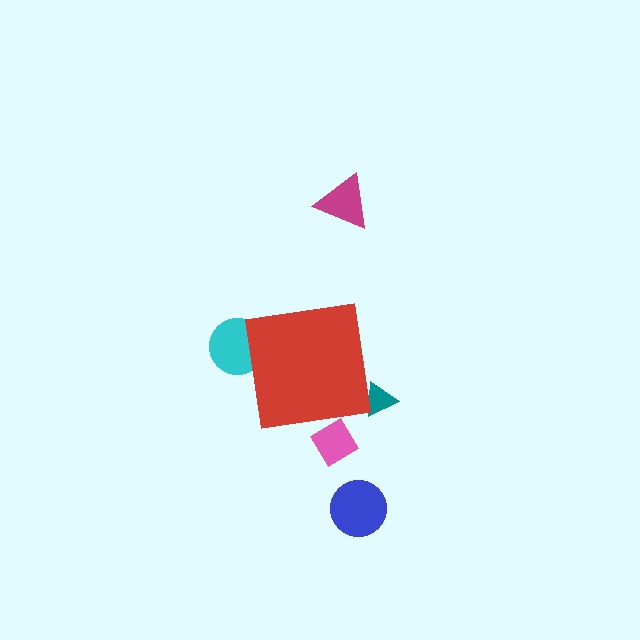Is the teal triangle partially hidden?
Yes, the teal triangle is partially hidden behind the red square.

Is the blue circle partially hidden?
No, the blue circle is fully visible.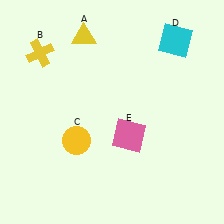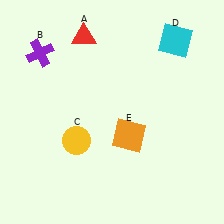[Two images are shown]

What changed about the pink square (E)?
In Image 1, E is pink. In Image 2, it changed to orange.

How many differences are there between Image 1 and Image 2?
There are 3 differences between the two images.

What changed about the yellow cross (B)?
In Image 1, B is yellow. In Image 2, it changed to purple.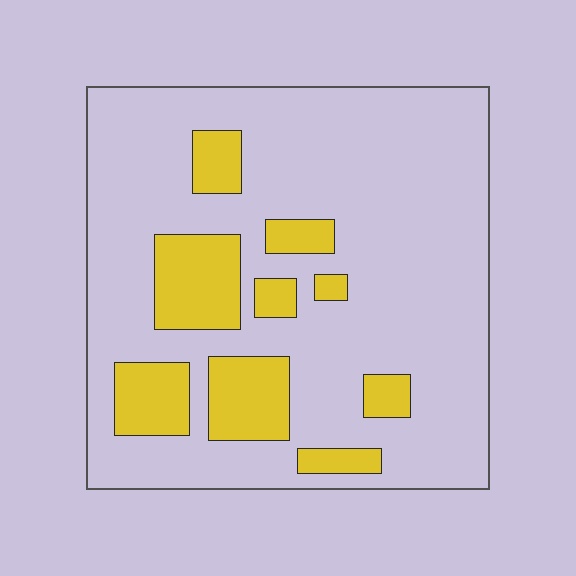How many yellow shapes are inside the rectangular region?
9.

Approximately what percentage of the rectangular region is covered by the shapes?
Approximately 20%.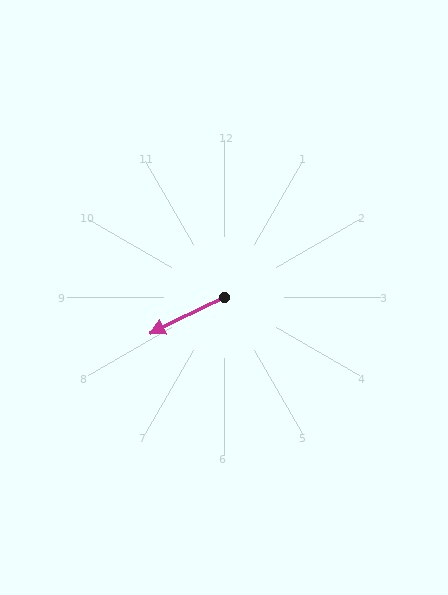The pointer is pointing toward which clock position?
Roughly 8 o'clock.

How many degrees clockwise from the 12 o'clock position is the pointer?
Approximately 244 degrees.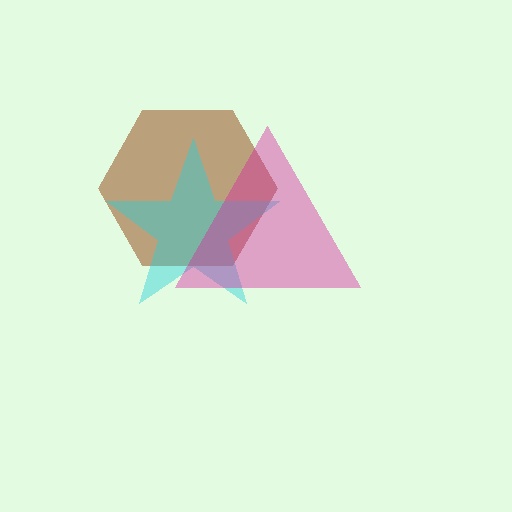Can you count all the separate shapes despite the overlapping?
Yes, there are 3 separate shapes.